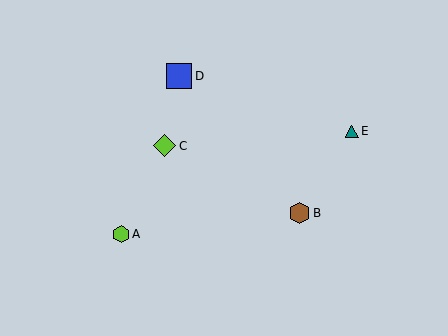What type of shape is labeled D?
Shape D is a blue square.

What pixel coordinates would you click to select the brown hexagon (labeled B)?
Click at (299, 213) to select the brown hexagon B.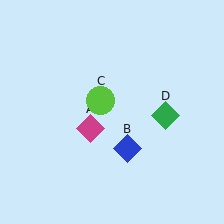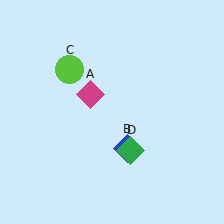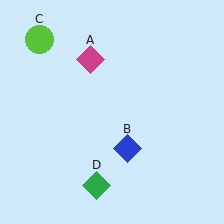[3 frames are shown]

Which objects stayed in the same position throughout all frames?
Blue diamond (object B) remained stationary.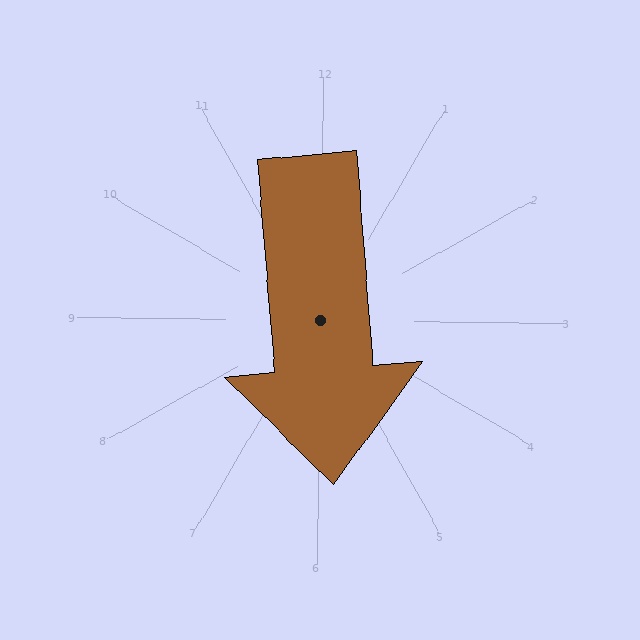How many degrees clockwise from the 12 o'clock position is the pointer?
Approximately 175 degrees.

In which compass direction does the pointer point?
South.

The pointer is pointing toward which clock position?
Roughly 6 o'clock.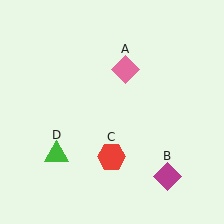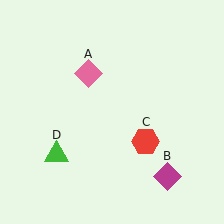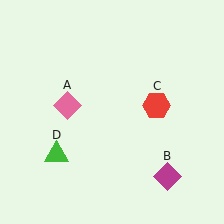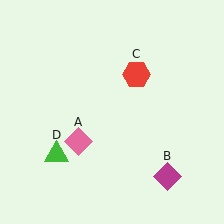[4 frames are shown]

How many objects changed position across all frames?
2 objects changed position: pink diamond (object A), red hexagon (object C).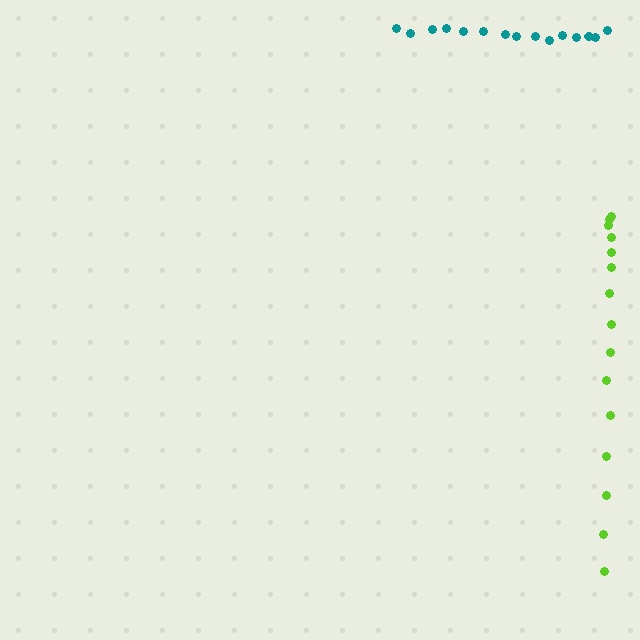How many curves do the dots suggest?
There are 2 distinct paths.